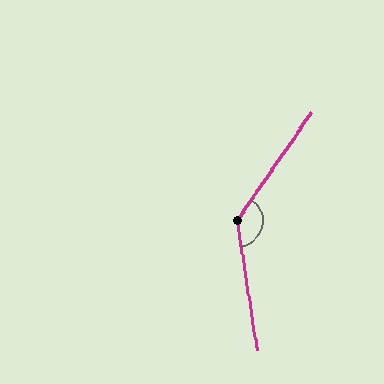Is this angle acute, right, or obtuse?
It is obtuse.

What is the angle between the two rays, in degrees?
Approximately 137 degrees.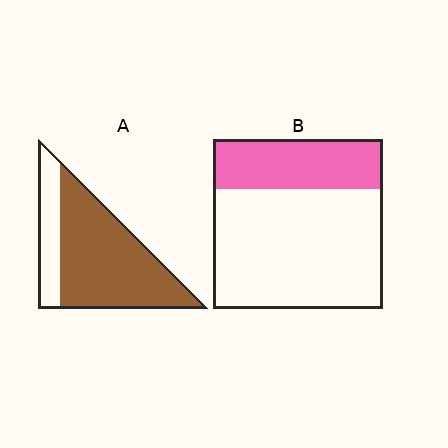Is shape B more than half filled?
No.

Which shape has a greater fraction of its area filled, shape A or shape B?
Shape A.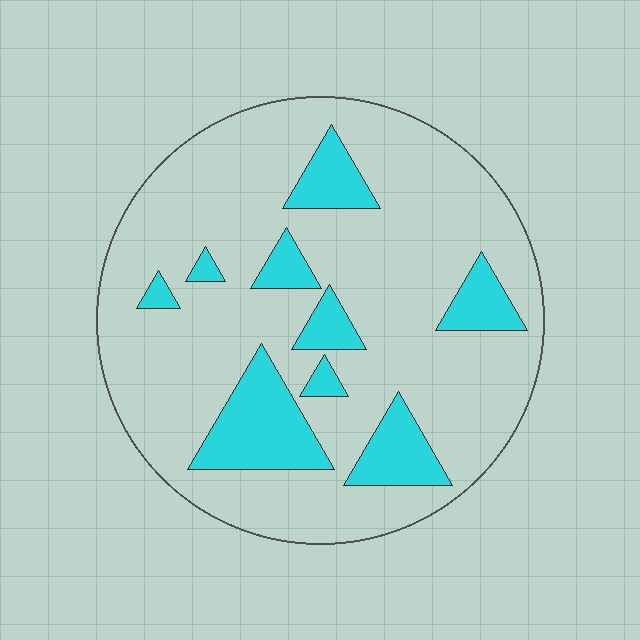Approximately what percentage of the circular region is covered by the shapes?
Approximately 20%.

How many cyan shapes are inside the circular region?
9.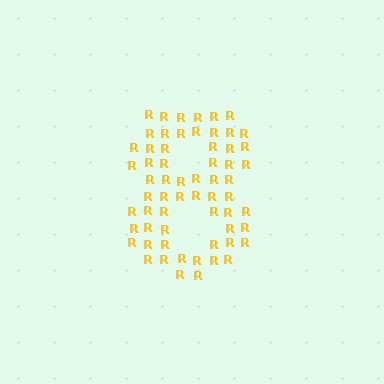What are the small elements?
The small elements are letter R's.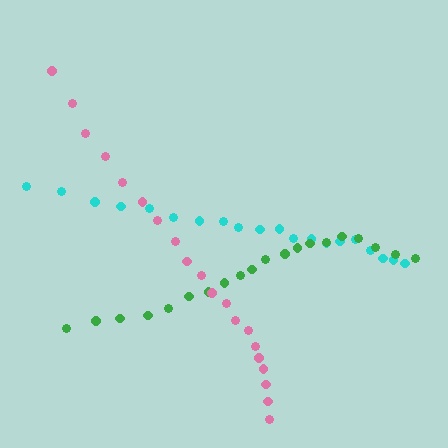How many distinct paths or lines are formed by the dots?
There are 3 distinct paths.